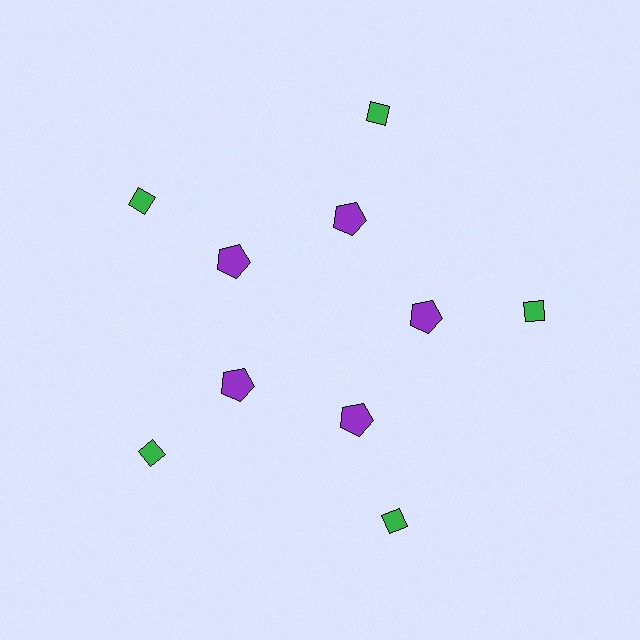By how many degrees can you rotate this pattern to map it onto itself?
The pattern maps onto itself every 72 degrees of rotation.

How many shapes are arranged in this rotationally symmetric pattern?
There are 10 shapes, arranged in 5 groups of 2.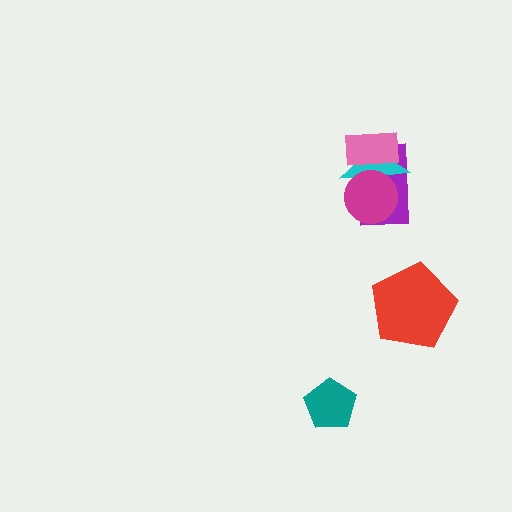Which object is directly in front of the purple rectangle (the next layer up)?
The cyan star is directly in front of the purple rectangle.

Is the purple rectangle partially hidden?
Yes, it is partially covered by another shape.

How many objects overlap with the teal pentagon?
0 objects overlap with the teal pentagon.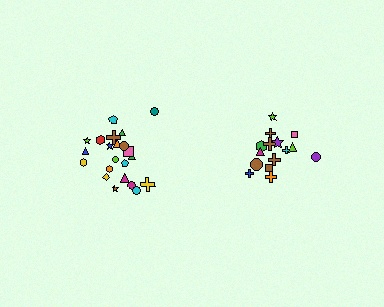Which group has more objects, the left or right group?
The left group.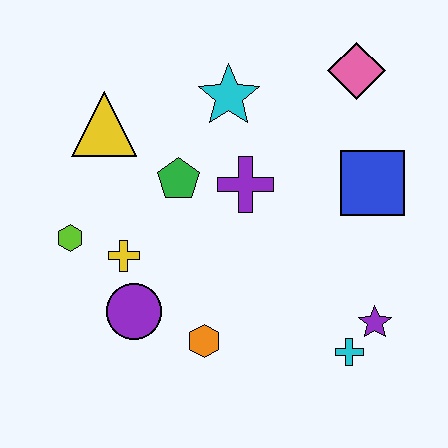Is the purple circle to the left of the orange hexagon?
Yes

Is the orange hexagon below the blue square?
Yes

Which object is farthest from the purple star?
The yellow triangle is farthest from the purple star.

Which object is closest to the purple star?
The cyan cross is closest to the purple star.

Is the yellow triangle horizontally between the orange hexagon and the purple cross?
No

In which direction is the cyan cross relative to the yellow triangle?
The cyan cross is to the right of the yellow triangle.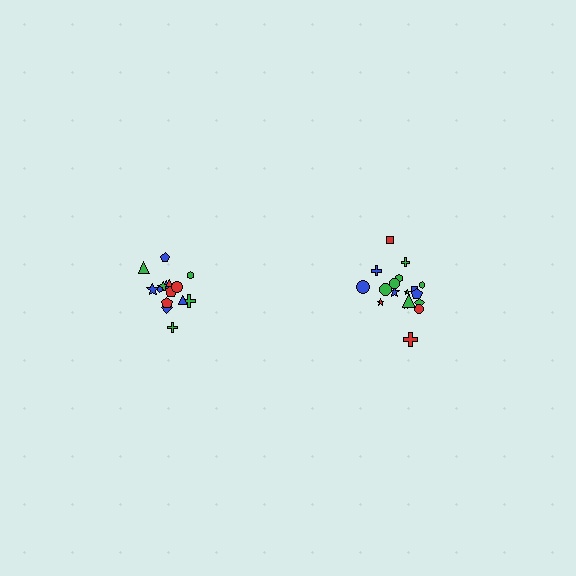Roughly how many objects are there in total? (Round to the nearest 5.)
Roughly 35 objects in total.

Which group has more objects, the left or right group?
The right group.